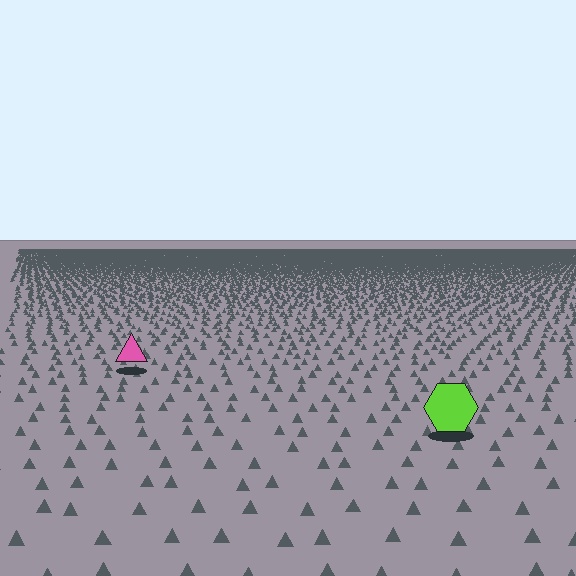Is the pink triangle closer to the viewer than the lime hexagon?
No. The lime hexagon is closer — you can tell from the texture gradient: the ground texture is coarser near it.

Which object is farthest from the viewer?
The pink triangle is farthest from the viewer. It appears smaller and the ground texture around it is denser.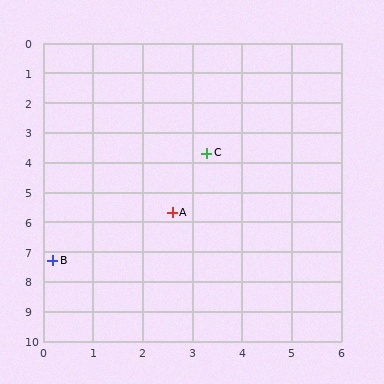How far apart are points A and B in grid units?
Points A and B are about 2.9 grid units apart.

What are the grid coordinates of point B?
Point B is at approximately (0.2, 7.3).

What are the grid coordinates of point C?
Point C is at approximately (3.3, 3.7).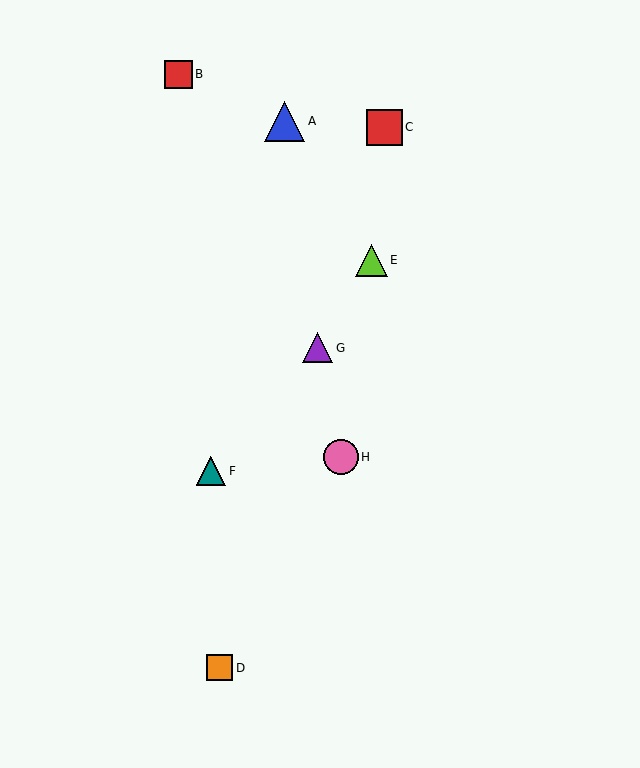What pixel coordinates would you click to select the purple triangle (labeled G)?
Click at (318, 348) to select the purple triangle G.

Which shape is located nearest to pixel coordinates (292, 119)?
The blue triangle (labeled A) at (285, 121) is nearest to that location.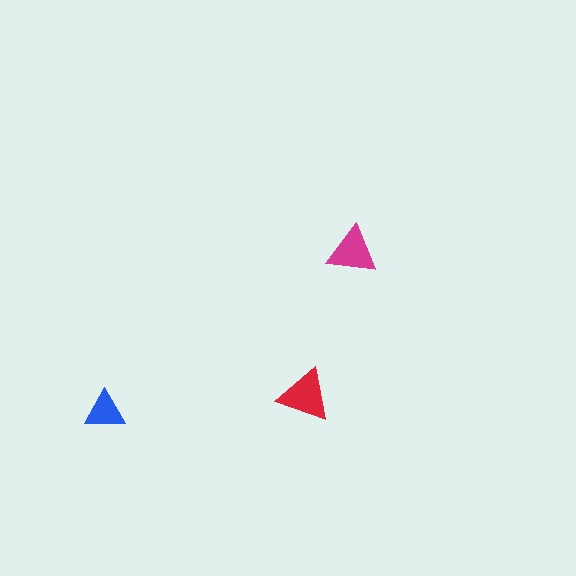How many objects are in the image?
There are 3 objects in the image.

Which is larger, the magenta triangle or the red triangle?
The red one.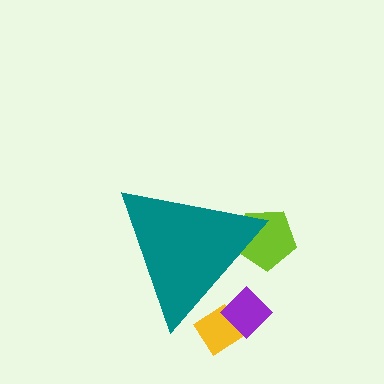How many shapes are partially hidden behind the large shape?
3 shapes are partially hidden.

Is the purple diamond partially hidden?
Yes, the purple diamond is partially hidden behind the teal triangle.